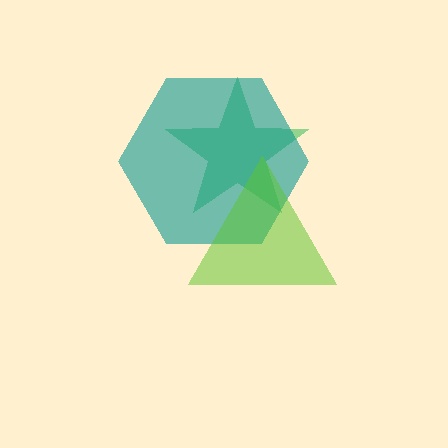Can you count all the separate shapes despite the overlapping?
Yes, there are 3 separate shapes.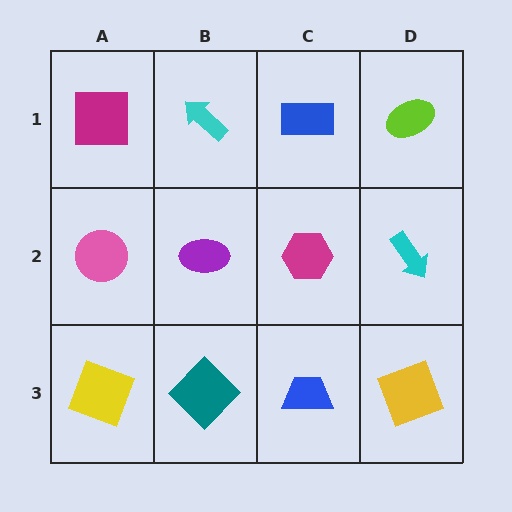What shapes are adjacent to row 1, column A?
A pink circle (row 2, column A), a cyan arrow (row 1, column B).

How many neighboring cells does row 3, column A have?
2.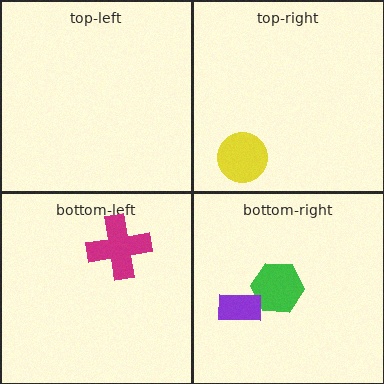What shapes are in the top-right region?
The yellow circle.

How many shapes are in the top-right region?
1.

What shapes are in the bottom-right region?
The green hexagon, the purple rectangle.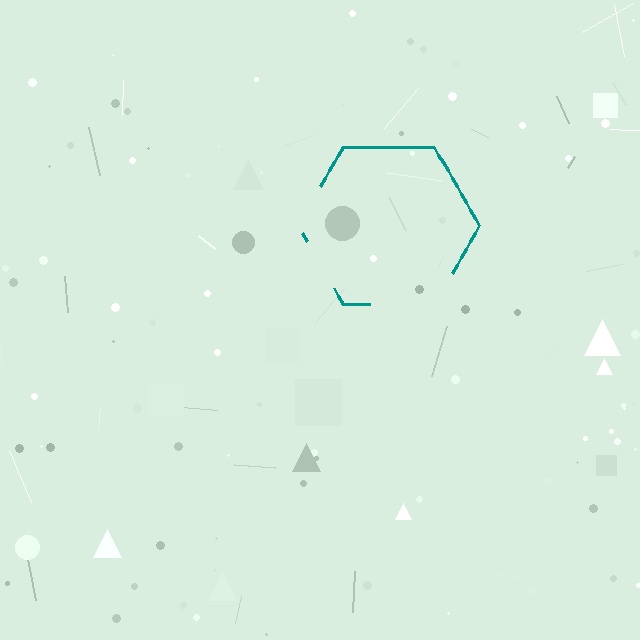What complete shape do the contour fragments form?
The contour fragments form a hexagon.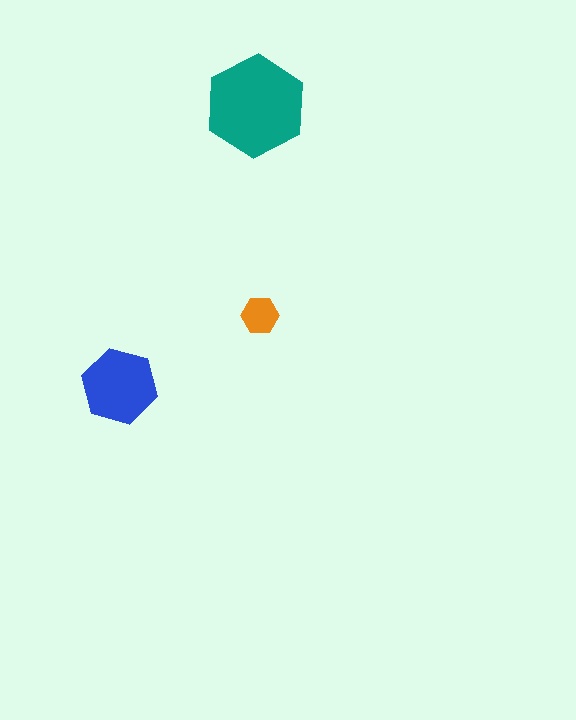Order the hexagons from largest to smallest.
the teal one, the blue one, the orange one.